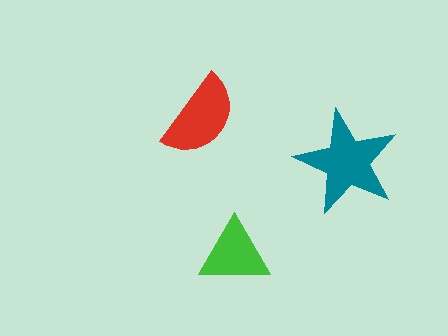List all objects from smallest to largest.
The green triangle, the red semicircle, the teal star.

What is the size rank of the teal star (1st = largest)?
1st.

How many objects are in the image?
There are 3 objects in the image.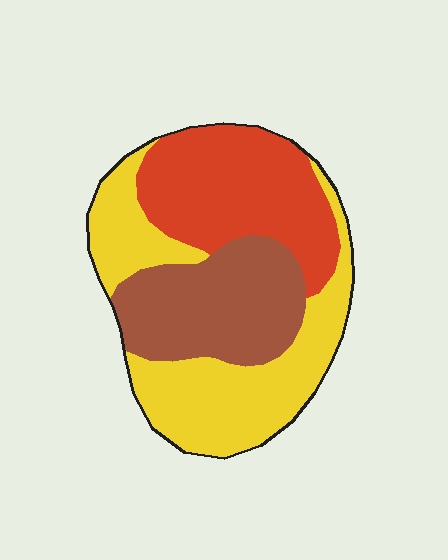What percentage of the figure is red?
Red covers around 30% of the figure.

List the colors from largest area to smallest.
From largest to smallest: yellow, red, brown.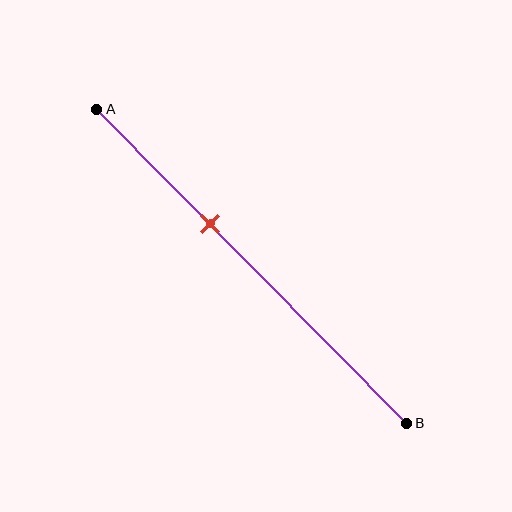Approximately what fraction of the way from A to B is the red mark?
The red mark is approximately 35% of the way from A to B.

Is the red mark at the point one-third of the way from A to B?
No, the mark is at about 35% from A, not at the 33% one-third point.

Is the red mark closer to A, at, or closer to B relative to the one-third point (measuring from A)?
The red mark is closer to point B than the one-third point of segment AB.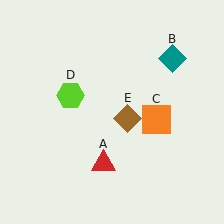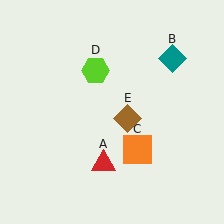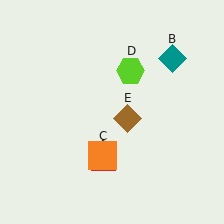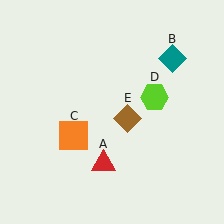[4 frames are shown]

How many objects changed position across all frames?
2 objects changed position: orange square (object C), lime hexagon (object D).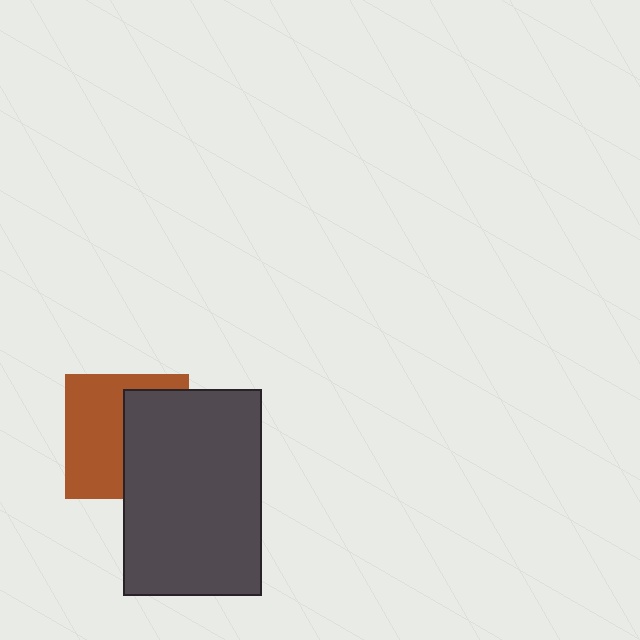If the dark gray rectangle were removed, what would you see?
You would see the complete brown square.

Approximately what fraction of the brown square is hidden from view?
Roughly 46% of the brown square is hidden behind the dark gray rectangle.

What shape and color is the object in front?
The object in front is a dark gray rectangle.